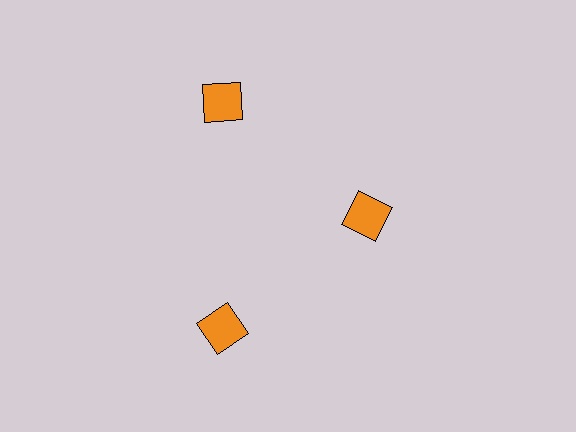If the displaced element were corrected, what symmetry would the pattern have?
It would have 3-fold rotational symmetry — the pattern would map onto itself every 120 degrees.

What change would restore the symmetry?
The symmetry would be restored by moving it outward, back onto the ring so that all 3 squares sit at equal angles and equal distance from the center.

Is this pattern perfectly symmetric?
No. The 3 orange squares are arranged in a ring, but one element near the 3 o'clock position is pulled inward toward the center, breaking the 3-fold rotational symmetry.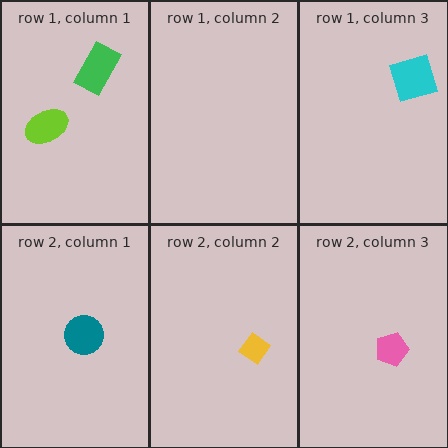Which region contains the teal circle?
The row 2, column 1 region.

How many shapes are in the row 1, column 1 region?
2.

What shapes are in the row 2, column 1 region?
The teal circle.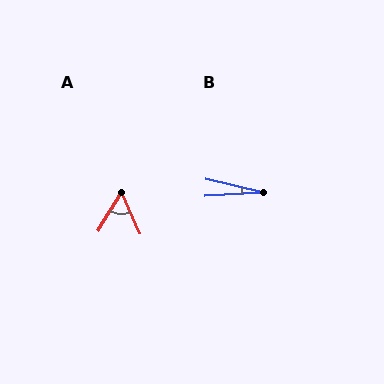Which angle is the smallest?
B, at approximately 17 degrees.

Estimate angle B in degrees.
Approximately 17 degrees.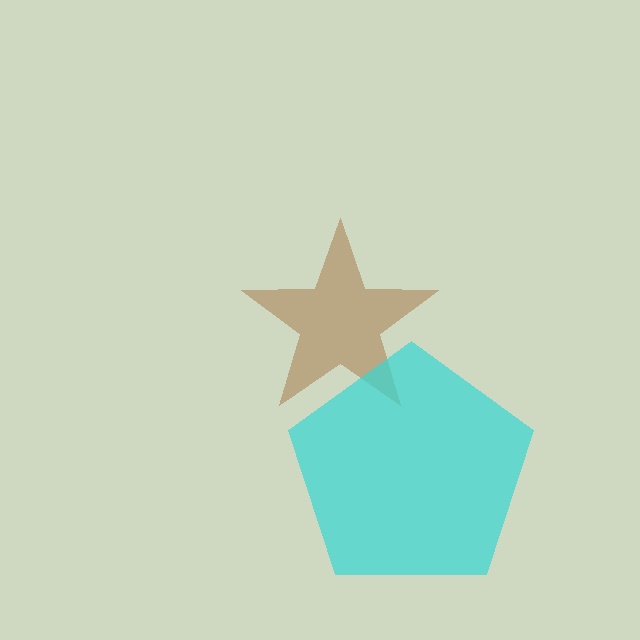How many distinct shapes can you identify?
There are 2 distinct shapes: a brown star, a cyan pentagon.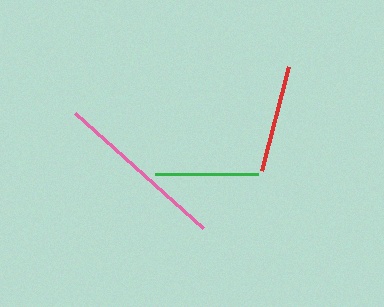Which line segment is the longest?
The pink line is the longest at approximately 172 pixels.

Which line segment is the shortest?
The green line is the shortest at approximately 102 pixels.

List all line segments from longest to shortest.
From longest to shortest: pink, red, green.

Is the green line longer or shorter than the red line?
The red line is longer than the green line.